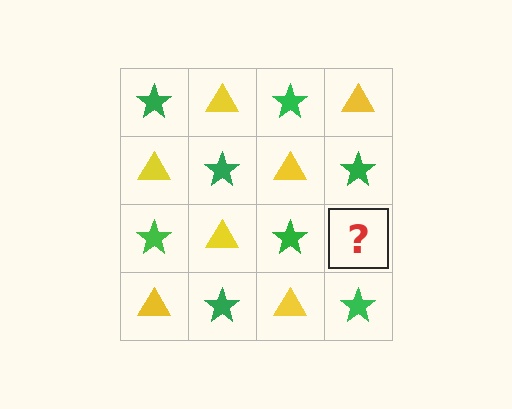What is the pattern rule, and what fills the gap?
The rule is that it alternates green star and yellow triangle in a checkerboard pattern. The gap should be filled with a yellow triangle.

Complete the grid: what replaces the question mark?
The question mark should be replaced with a yellow triangle.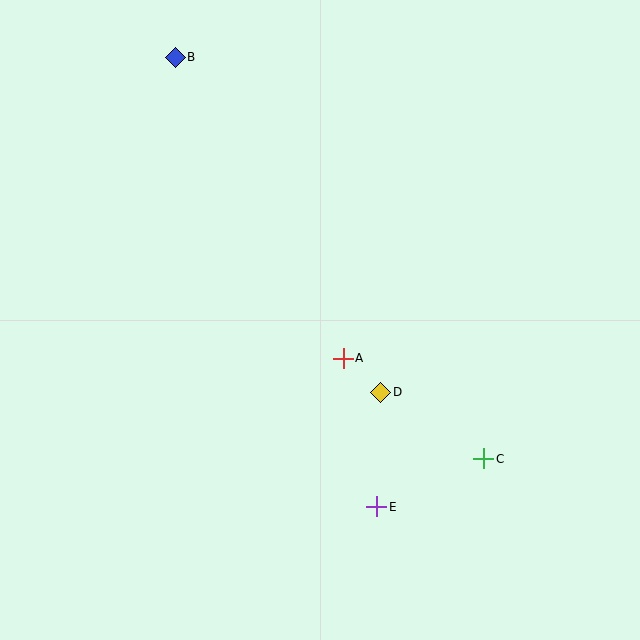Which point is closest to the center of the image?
Point A at (343, 358) is closest to the center.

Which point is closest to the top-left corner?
Point B is closest to the top-left corner.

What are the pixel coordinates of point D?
Point D is at (381, 392).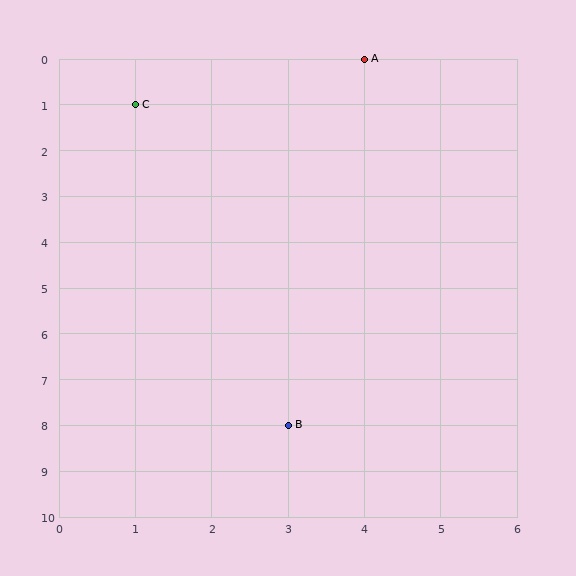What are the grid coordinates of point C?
Point C is at grid coordinates (1, 1).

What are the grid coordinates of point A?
Point A is at grid coordinates (4, 0).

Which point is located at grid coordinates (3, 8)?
Point B is at (3, 8).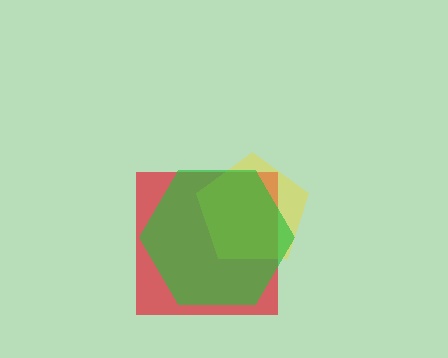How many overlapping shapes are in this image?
There are 3 overlapping shapes in the image.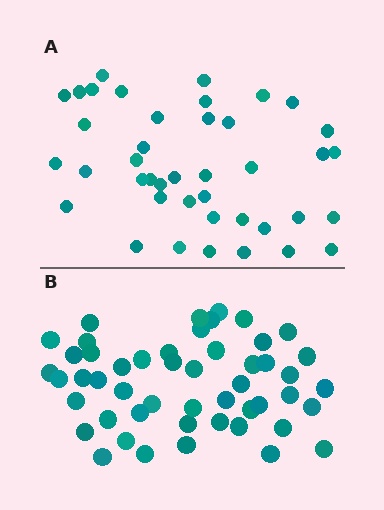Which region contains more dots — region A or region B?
Region B (the bottom region) has more dots.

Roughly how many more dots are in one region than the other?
Region B has roughly 8 or so more dots than region A.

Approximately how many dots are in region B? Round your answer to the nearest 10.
About 50 dots.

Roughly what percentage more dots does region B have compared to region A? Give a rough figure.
About 20% more.